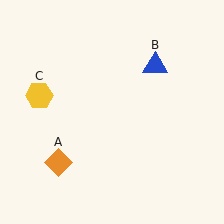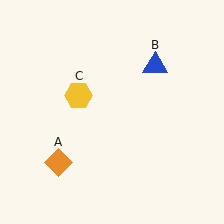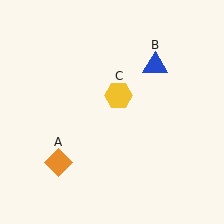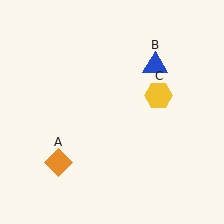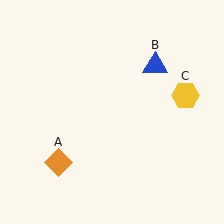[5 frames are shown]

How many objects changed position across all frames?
1 object changed position: yellow hexagon (object C).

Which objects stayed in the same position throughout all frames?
Orange diamond (object A) and blue triangle (object B) remained stationary.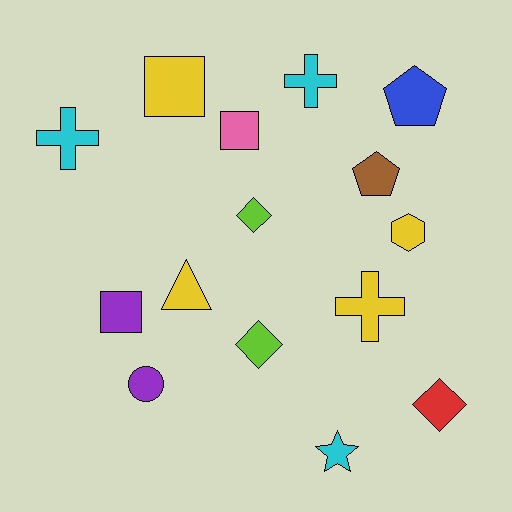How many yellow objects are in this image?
There are 4 yellow objects.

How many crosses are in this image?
There are 3 crosses.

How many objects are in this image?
There are 15 objects.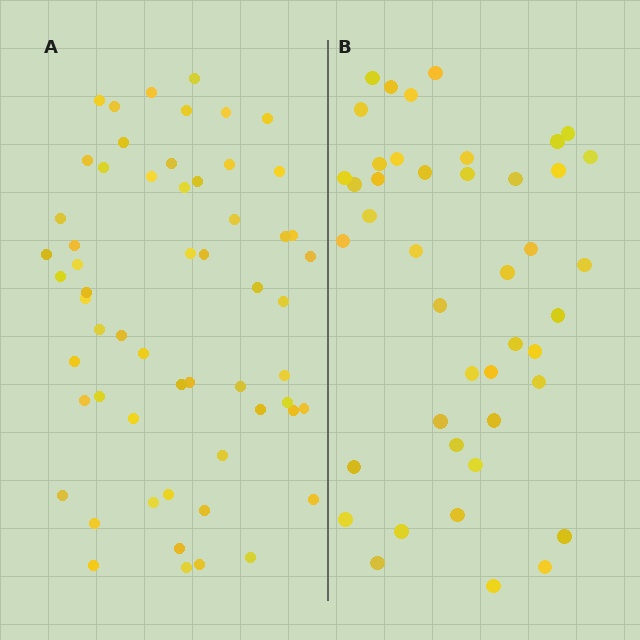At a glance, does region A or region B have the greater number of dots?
Region A (the left region) has more dots.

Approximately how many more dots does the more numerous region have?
Region A has approximately 15 more dots than region B.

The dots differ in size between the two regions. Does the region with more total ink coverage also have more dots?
No. Region B has more total ink coverage because its dots are larger, but region A actually contains more individual dots. Total area can be misleading — the number of items is what matters here.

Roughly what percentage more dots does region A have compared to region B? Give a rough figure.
About 35% more.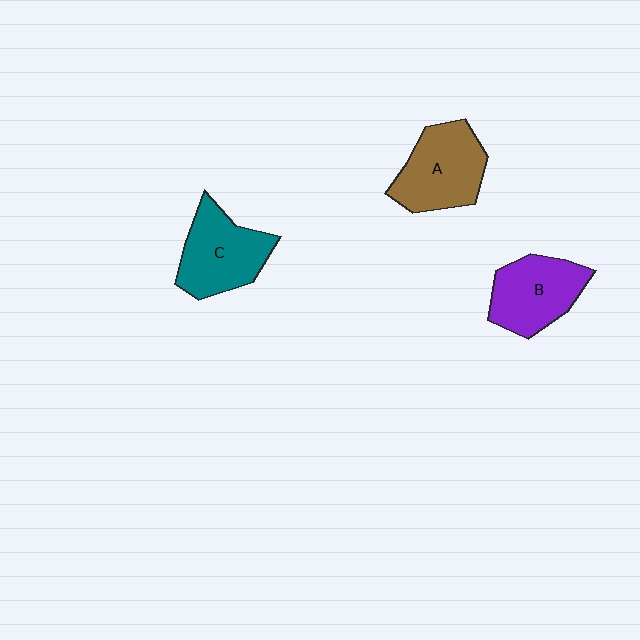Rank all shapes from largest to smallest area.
From largest to smallest: A (brown), C (teal), B (purple).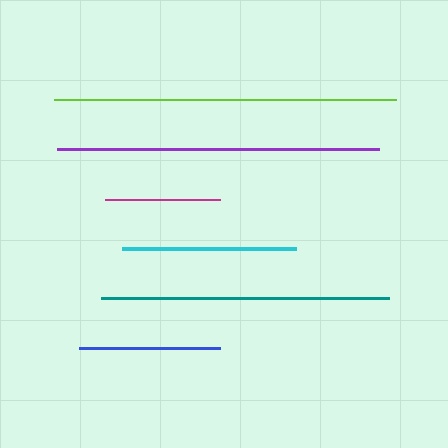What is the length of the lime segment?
The lime segment is approximately 343 pixels long.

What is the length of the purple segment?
The purple segment is approximately 322 pixels long.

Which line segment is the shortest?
The magenta line is the shortest at approximately 115 pixels.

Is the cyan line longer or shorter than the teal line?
The teal line is longer than the cyan line.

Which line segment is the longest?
The lime line is the longest at approximately 343 pixels.